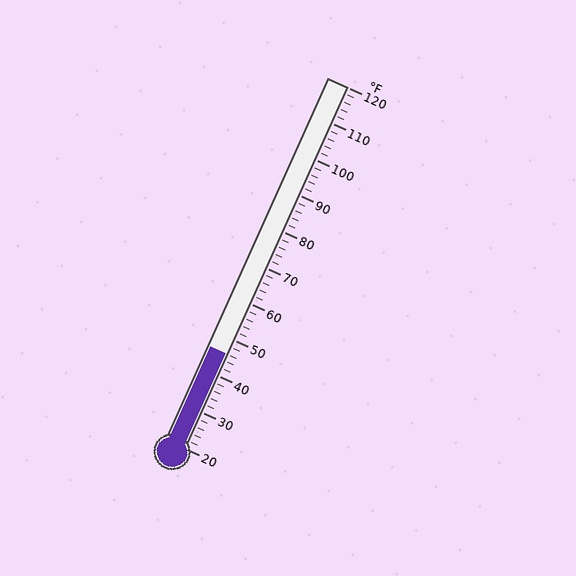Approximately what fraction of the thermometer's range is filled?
The thermometer is filled to approximately 25% of its range.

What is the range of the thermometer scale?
The thermometer scale ranges from 20°F to 120°F.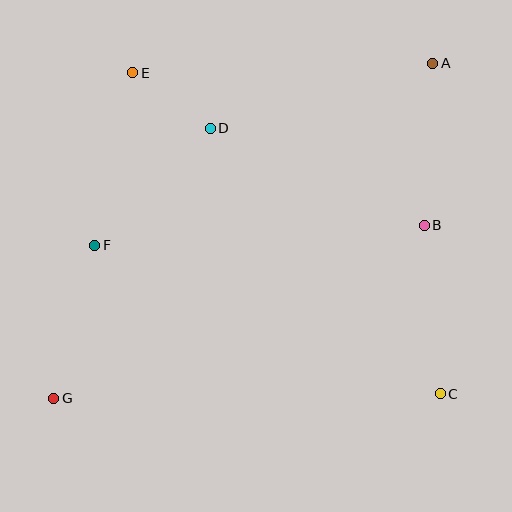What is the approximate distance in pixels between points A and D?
The distance between A and D is approximately 232 pixels.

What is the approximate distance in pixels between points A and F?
The distance between A and F is approximately 384 pixels.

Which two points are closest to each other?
Points D and E are closest to each other.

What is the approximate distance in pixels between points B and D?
The distance between B and D is approximately 235 pixels.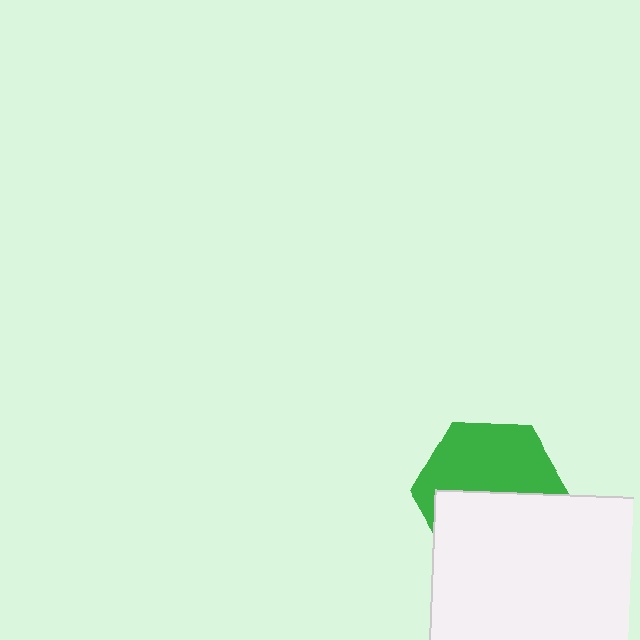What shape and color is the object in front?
The object in front is a white square.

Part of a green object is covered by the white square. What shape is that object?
It is a hexagon.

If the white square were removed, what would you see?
You would see the complete green hexagon.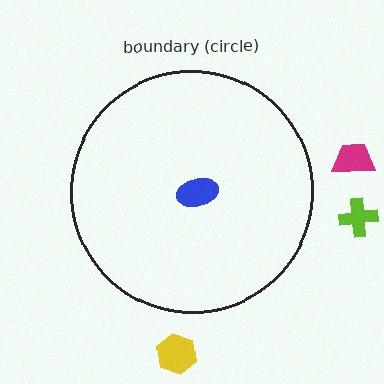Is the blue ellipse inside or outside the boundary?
Inside.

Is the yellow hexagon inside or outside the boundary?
Outside.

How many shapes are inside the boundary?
1 inside, 3 outside.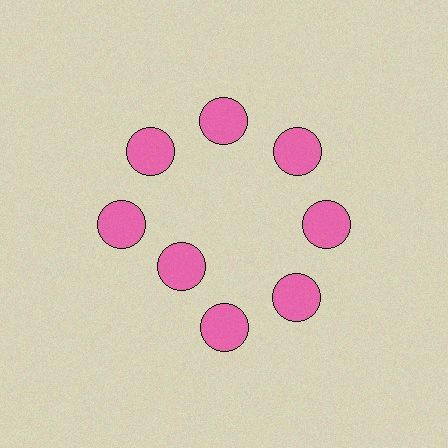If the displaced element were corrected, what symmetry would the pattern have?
It would have 8-fold rotational symmetry — the pattern would map onto itself every 45 degrees.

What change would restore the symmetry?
The symmetry would be restored by moving it outward, back onto the ring so that all 8 circles sit at equal angles and equal distance from the center.